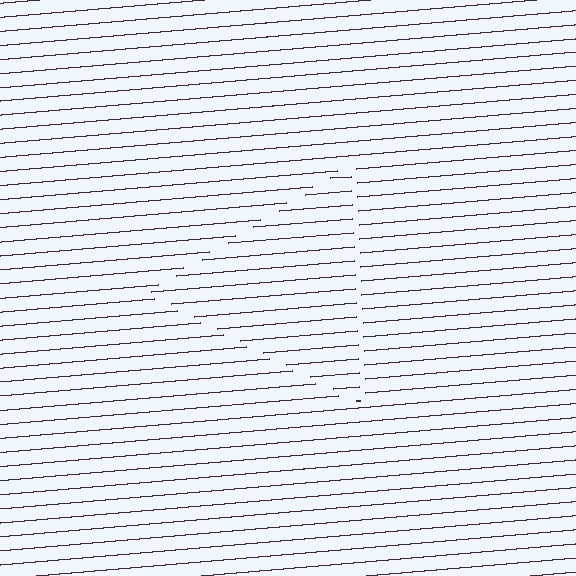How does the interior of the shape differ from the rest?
The interior of the shape contains the same grating, shifted by half a period — the contour is defined by the phase discontinuity where line-ends from the inner and outer gratings abut.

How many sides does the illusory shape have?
3 sides — the line-ends trace a triangle.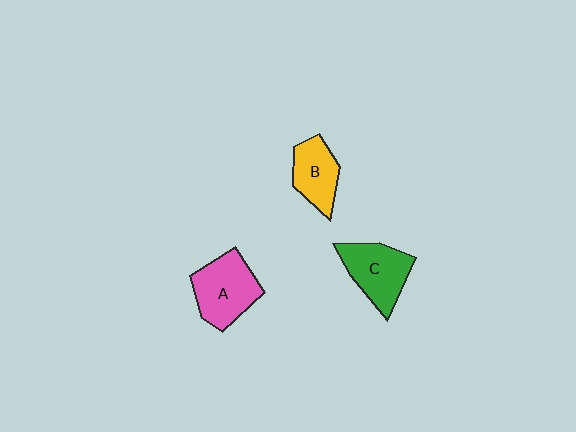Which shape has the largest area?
Shape A (pink).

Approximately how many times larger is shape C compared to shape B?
Approximately 1.3 times.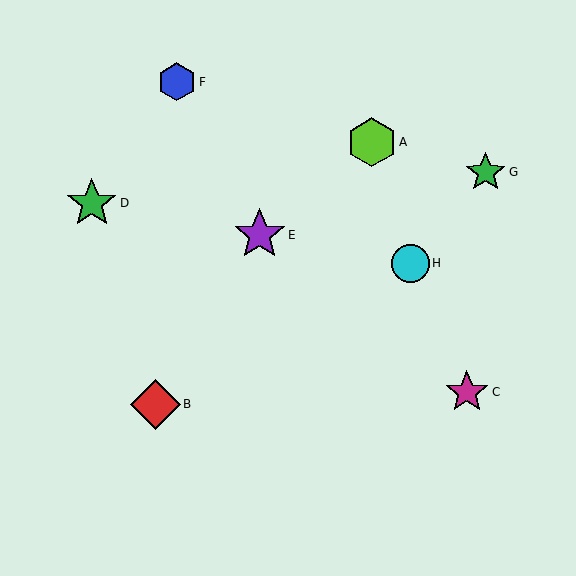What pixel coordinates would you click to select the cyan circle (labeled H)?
Click at (410, 263) to select the cyan circle H.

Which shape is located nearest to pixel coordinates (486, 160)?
The green star (labeled G) at (486, 172) is nearest to that location.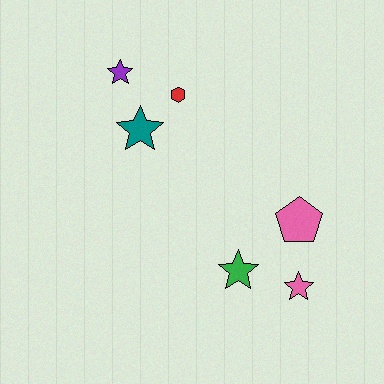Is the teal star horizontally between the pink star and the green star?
No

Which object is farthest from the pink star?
The purple star is farthest from the pink star.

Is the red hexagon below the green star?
No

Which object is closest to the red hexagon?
The teal star is closest to the red hexagon.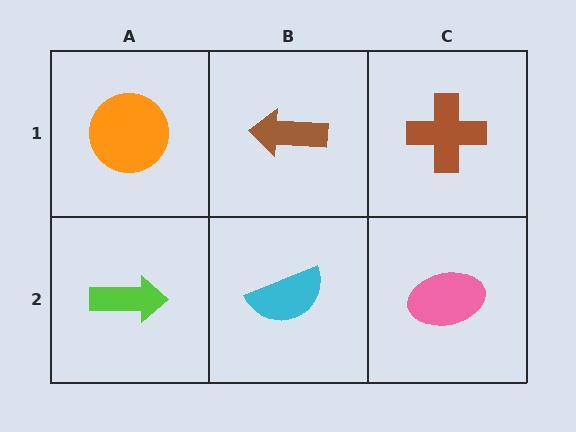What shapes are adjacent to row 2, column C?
A brown cross (row 1, column C), a cyan semicircle (row 2, column B).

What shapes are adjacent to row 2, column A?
An orange circle (row 1, column A), a cyan semicircle (row 2, column B).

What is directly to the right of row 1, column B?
A brown cross.